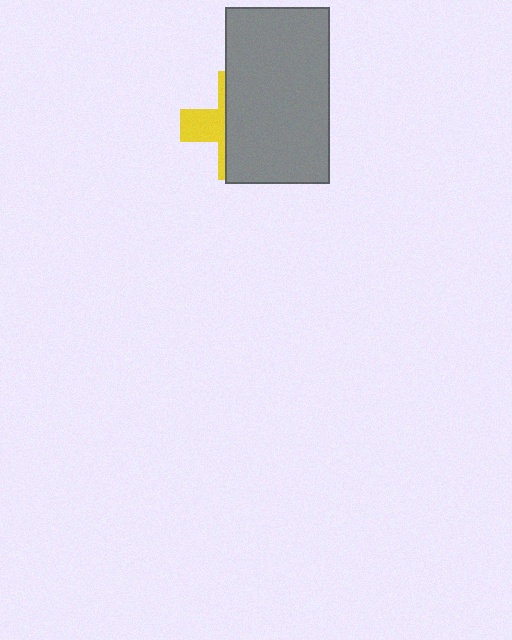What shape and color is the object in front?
The object in front is a gray rectangle.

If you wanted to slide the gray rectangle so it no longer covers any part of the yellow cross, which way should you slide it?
Slide it right — that is the most direct way to separate the two shapes.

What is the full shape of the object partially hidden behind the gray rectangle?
The partially hidden object is a yellow cross.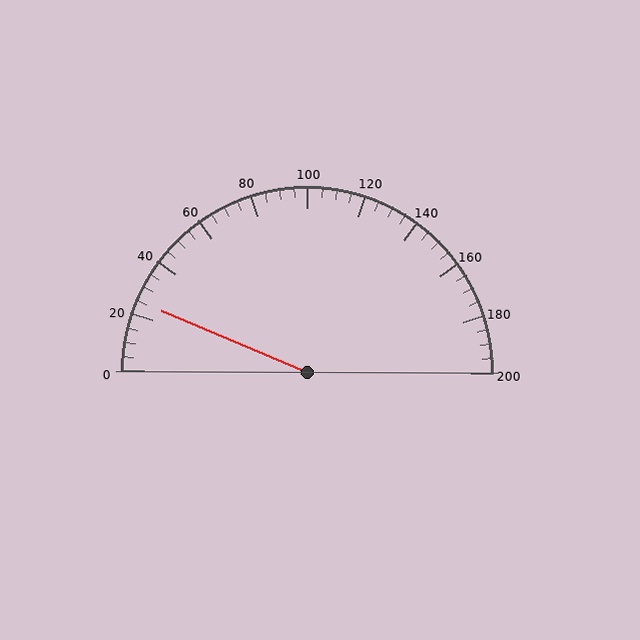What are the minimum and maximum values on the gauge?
The gauge ranges from 0 to 200.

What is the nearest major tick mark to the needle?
The nearest major tick mark is 20.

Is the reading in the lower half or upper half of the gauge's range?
The reading is in the lower half of the range (0 to 200).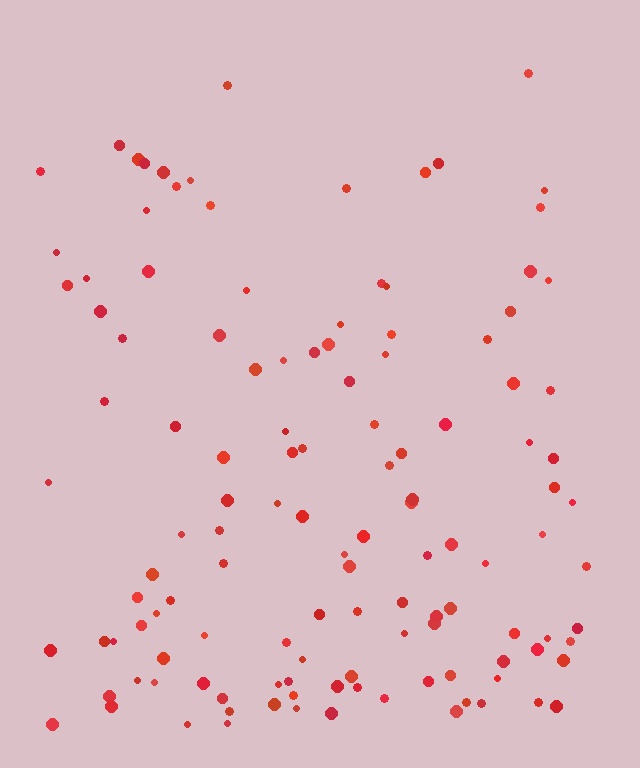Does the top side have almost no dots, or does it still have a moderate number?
Still a moderate number, just noticeably fewer than the bottom.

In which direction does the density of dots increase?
From top to bottom, with the bottom side densest.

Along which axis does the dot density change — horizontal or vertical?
Vertical.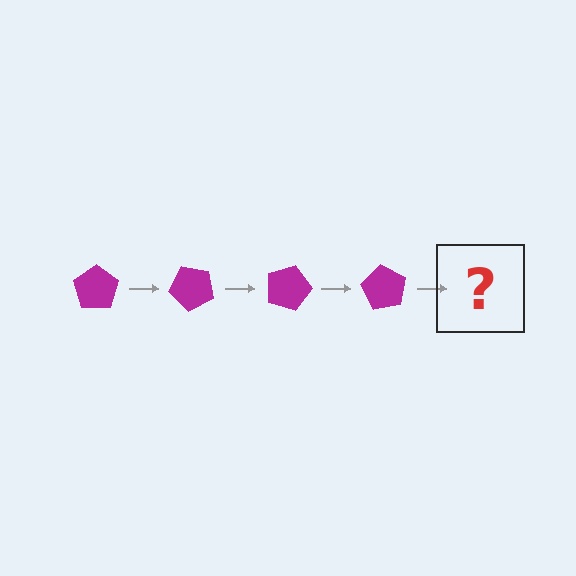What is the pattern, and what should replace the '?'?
The pattern is that the pentagon rotates 45 degrees each step. The '?' should be a magenta pentagon rotated 180 degrees.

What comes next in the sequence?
The next element should be a magenta pentagon rotated 180 degrees.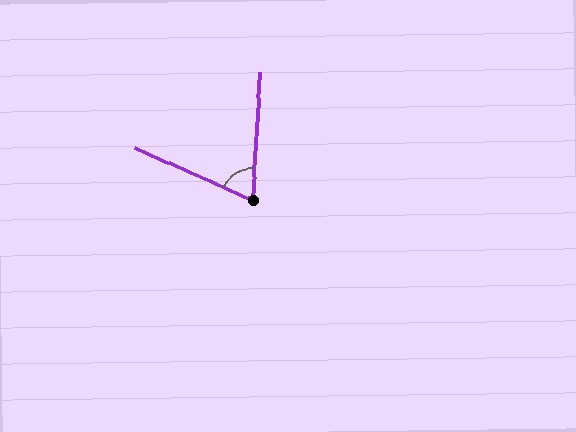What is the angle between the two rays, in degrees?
Approximately 69 degrees.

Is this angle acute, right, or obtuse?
It is acute.